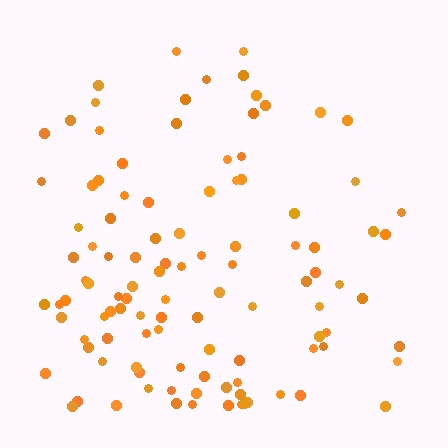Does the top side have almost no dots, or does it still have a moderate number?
Still a moderate number, just noticeably fewer than the bottom.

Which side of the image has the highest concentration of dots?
The bottom.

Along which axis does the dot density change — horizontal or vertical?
Vertical.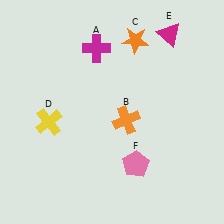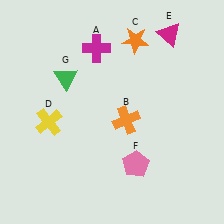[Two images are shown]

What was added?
A green triangle (G) was added in Image 2.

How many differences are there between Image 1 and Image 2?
There is 1 difference between the two images.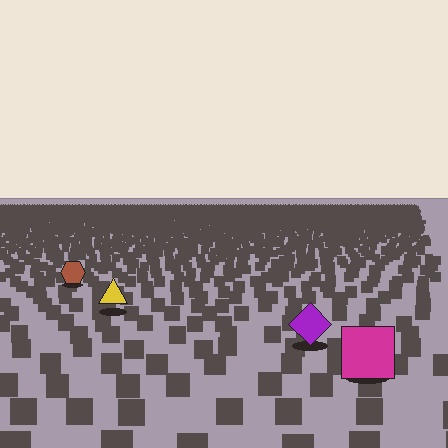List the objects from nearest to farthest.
From nearest to farthest: the magenta square, the purple diamond, the yellow triangle, the brown hexagon.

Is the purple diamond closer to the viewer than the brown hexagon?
Yes. The purple diamond is closer — you can tell from the texture gradient: the ground texture is coarser near it.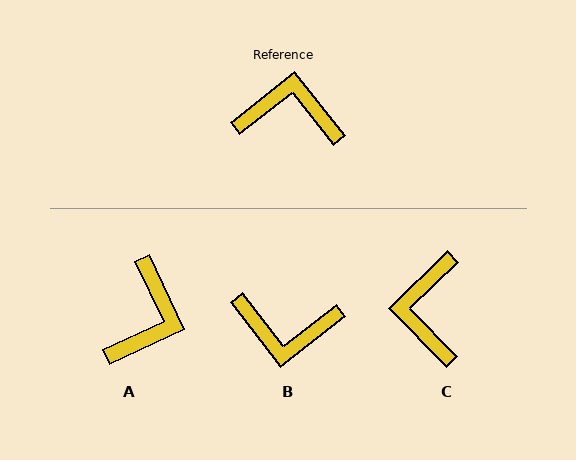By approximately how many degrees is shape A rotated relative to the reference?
Approximately 103 degrees clockwise.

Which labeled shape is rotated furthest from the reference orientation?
B, about 179 degrees away.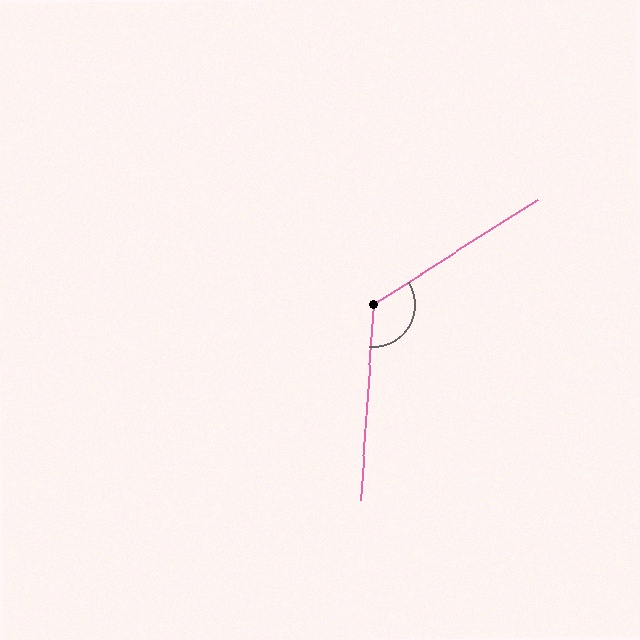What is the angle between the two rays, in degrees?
Approximately 126 degrees.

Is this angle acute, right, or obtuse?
It is obtuse.